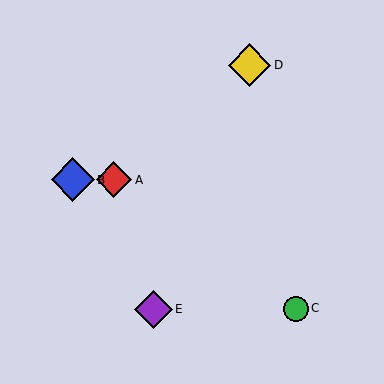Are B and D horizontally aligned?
No, B is at y≈180 and D is at y≈65.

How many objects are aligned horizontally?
2 objects (A, B) are aligned horizontally.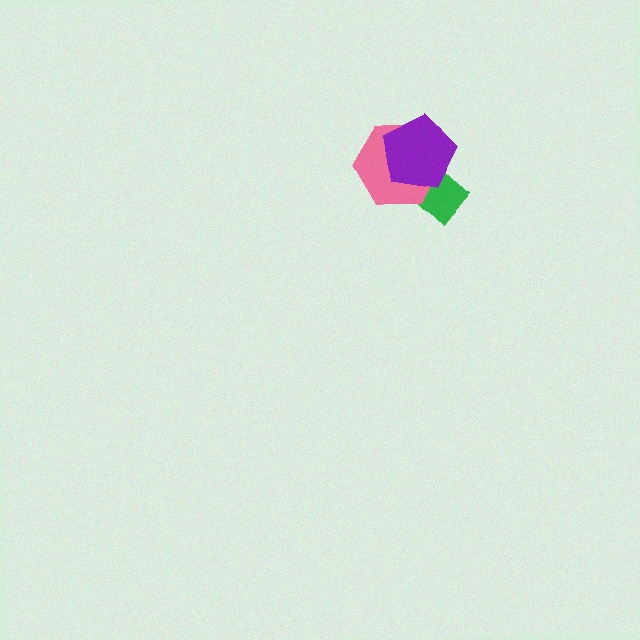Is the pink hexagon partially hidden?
Yes, it is partially covered by another shape.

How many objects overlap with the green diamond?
2 objects overlap with the green diamond.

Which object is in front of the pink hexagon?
The purple pentagon is in front of the pink hexagon.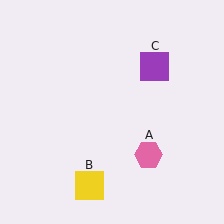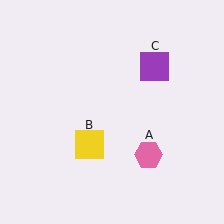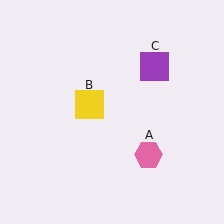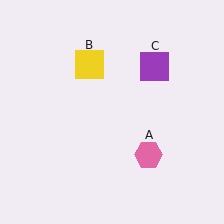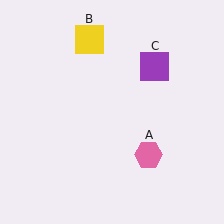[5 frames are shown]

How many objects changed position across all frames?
1 object changed position: yellow square (object B).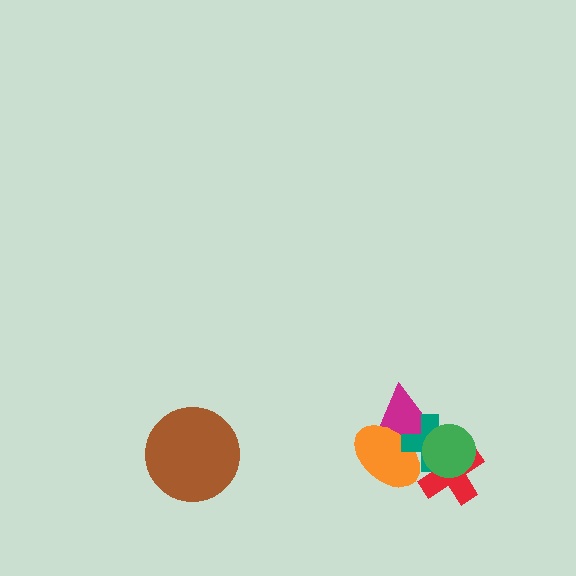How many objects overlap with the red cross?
3 objects overlap with the red cross.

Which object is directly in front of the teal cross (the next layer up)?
The red cross is directly in front of the teal cross.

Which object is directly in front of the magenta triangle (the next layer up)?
The orange ellipse is directly in front of the magenta triangle.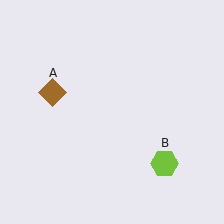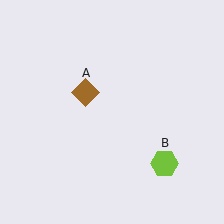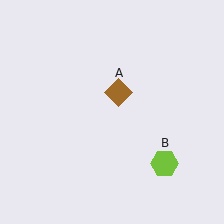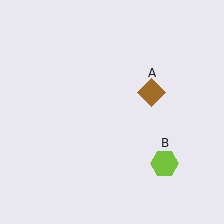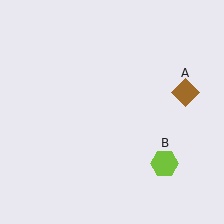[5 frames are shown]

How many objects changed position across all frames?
1 object changed position: brown diamond (object A).